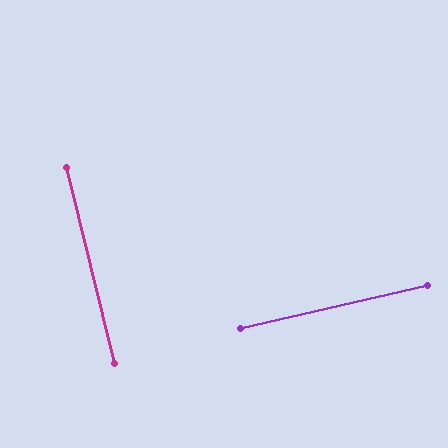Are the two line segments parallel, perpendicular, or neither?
Perpendicular — they meet at approximately 89°.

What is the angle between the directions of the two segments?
Approximately 89 degrees.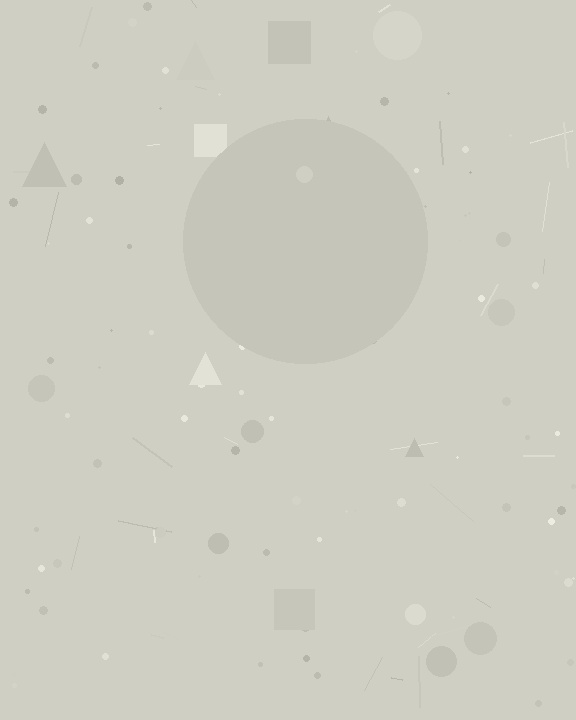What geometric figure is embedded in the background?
A circle is embedded in the background.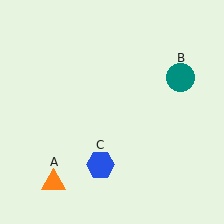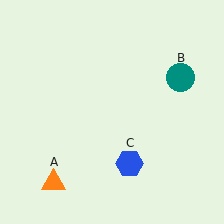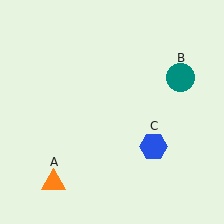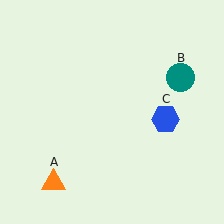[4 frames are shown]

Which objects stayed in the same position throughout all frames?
Orange triangle (object A) and teal circle (object B) remained stationary.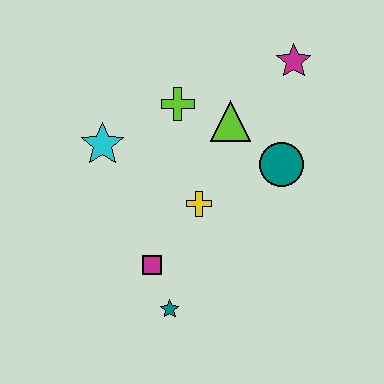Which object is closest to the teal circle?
The lime triangle is closest to the teal circle.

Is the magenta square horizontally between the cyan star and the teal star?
Yes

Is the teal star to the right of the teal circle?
No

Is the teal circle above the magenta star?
No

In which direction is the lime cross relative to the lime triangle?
The lime cross is to the left of the lime triangle.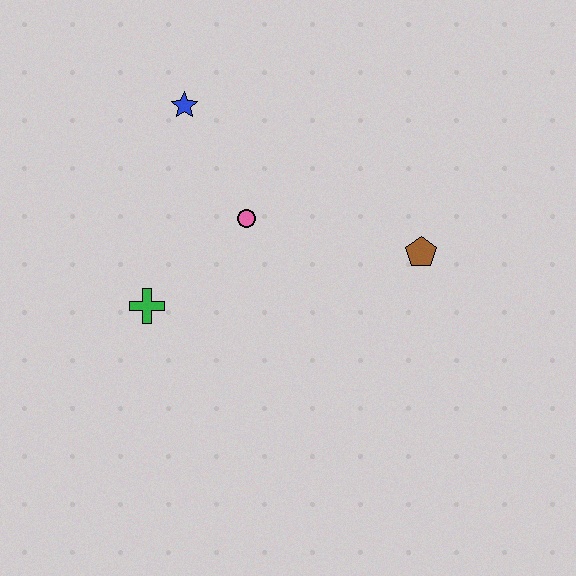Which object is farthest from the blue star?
The brown pentagon is farthest from the blue star.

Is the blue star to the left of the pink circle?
Yes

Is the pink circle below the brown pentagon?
No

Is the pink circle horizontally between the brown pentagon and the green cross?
Yes